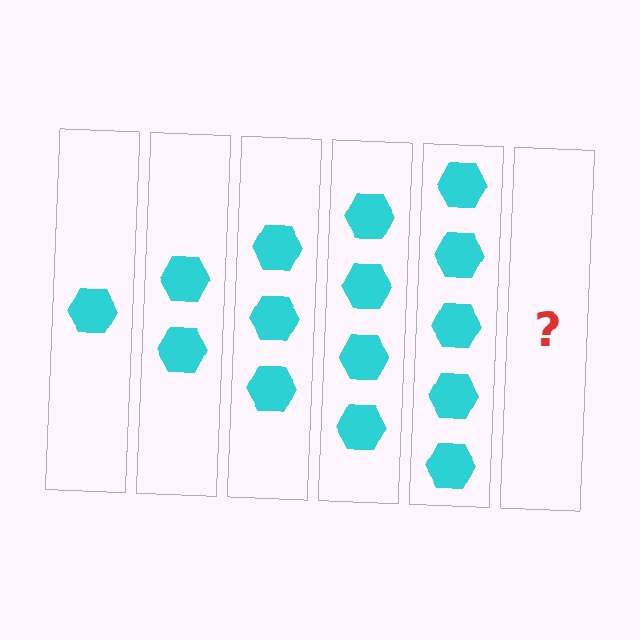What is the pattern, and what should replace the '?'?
The pattern is that each step adds one more hexagon. The '?' should be 6 hexagons.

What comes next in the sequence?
The next element should be 6 hexagons.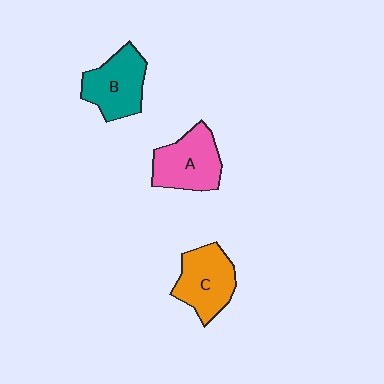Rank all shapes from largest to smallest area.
From largest to smallest: A (pink), C (orange), B (teal).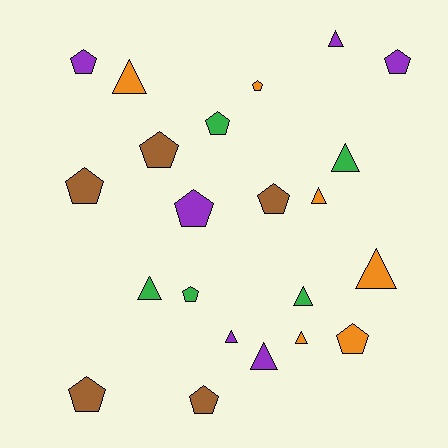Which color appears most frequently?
Purple, with 6 objects.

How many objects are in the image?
There are 22 objects.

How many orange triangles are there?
There are 4 orange triangles.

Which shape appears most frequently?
Pentagon, with 12 objects.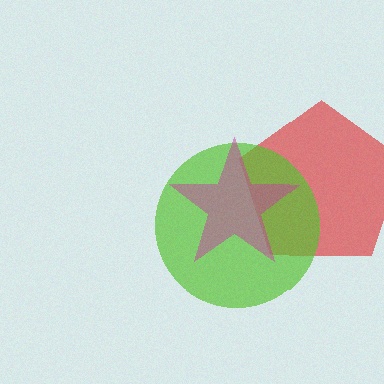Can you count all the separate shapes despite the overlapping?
Yes, there are 3 separate shapes.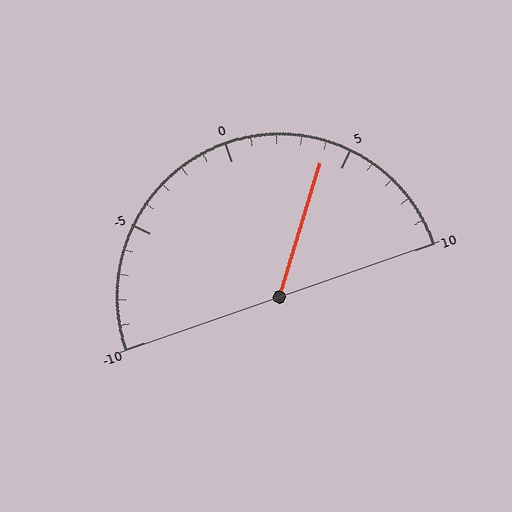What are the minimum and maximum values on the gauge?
The gauge ranges from -10 to 10.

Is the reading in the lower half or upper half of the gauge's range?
The reading is in the upper half of the range (-10 to 10).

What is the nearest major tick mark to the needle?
The nearest major tick mark is 5.